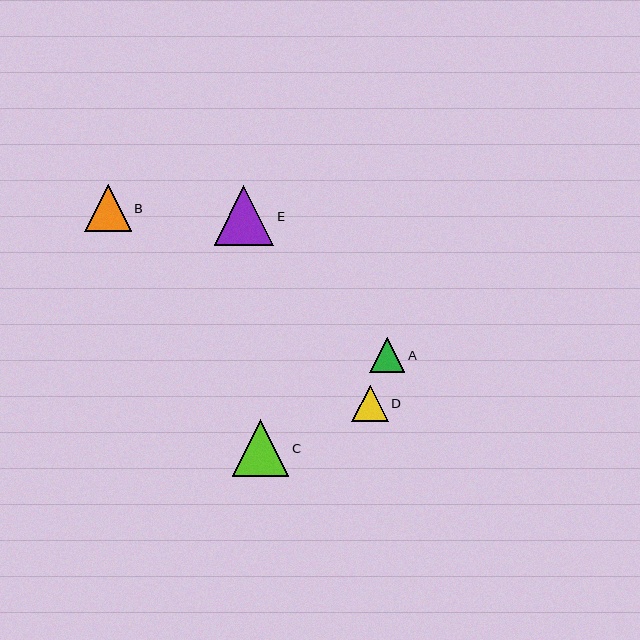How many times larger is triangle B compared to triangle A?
Triangle B is approximately 1.3 times the size of triangle A.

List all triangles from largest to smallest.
From largest to smallest: E, C, B, D, A.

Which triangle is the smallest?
Triangle A is the smallest with a size of approximately 35 pixels.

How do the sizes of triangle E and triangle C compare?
Triangle E and triangle C are approximately the same size.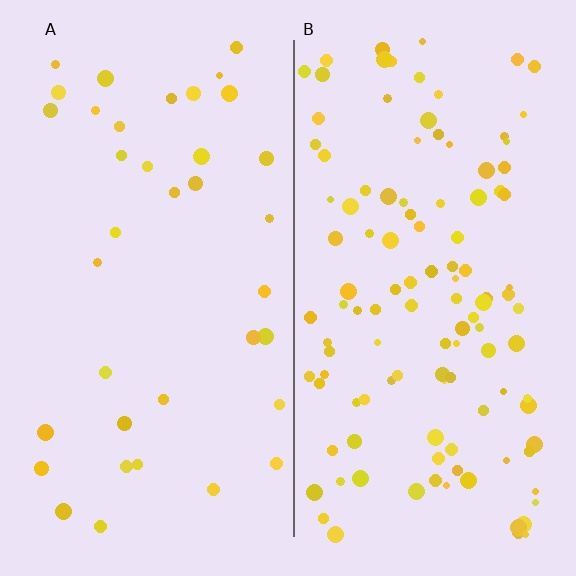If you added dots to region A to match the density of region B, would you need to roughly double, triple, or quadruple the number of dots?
Approximately triple.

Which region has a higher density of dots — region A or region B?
B (the right).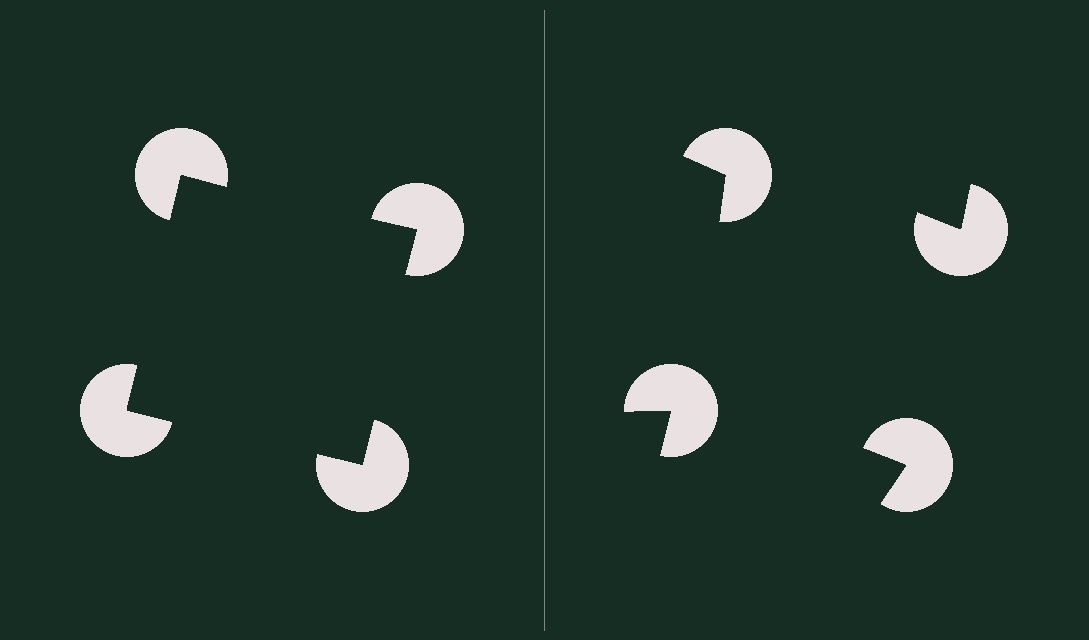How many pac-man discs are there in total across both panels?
8 — 4 on each side.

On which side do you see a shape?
An illusory square appears on the left side. On the right side the wedge cuts are rotated, so no coherent shape forms.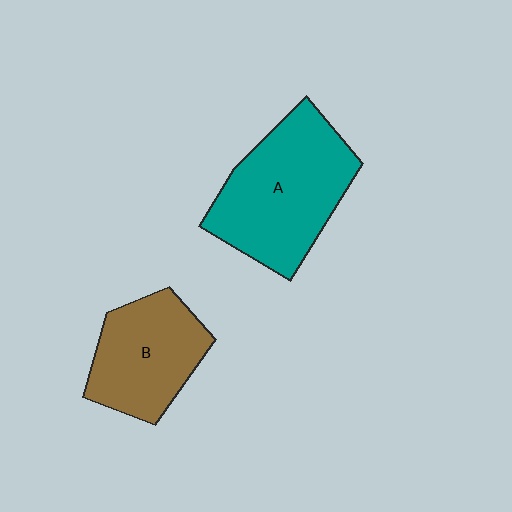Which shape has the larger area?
Shape A (teal).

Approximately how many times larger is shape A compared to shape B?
Approximately 1.4 times.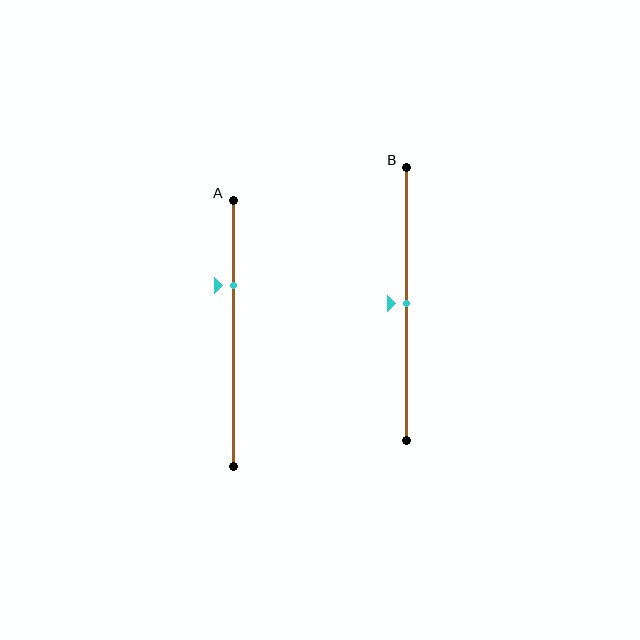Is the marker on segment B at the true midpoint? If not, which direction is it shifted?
Yes, the marker on segment B is at the true midpoint.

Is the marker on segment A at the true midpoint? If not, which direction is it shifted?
No, the marker on segment A is shifted upward by about 18% of the segment length.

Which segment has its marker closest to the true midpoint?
Segment B has its marker closest to the true midpoint.